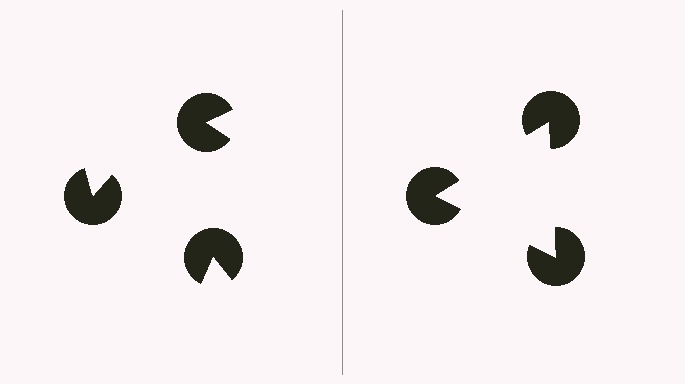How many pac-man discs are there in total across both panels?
6 — 3 on each side.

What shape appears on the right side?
An illusory triangle.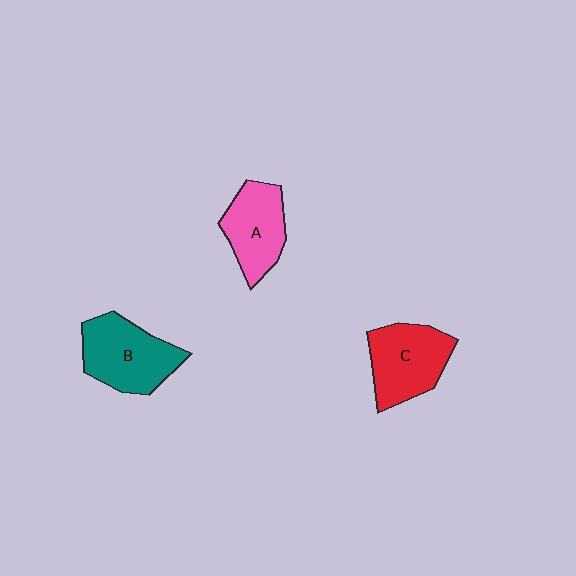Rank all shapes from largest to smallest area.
From largest to smallest: B (teal), C (red), A (pink).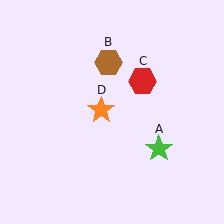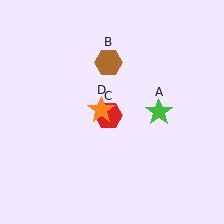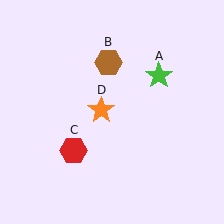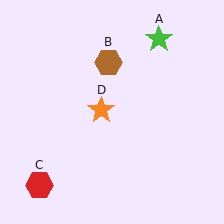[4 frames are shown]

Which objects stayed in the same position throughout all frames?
Brown hexagon (object B) and orange star (object D) remained stationary.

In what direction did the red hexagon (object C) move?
The red hexagon (object C) moved down and to the left.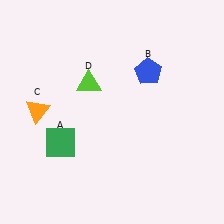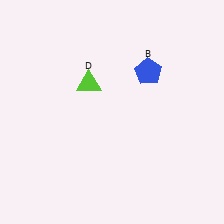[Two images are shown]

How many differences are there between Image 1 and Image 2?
There are 2 differences between the two images.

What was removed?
The orange triangle (C), the green square (A) were removed in Image 2.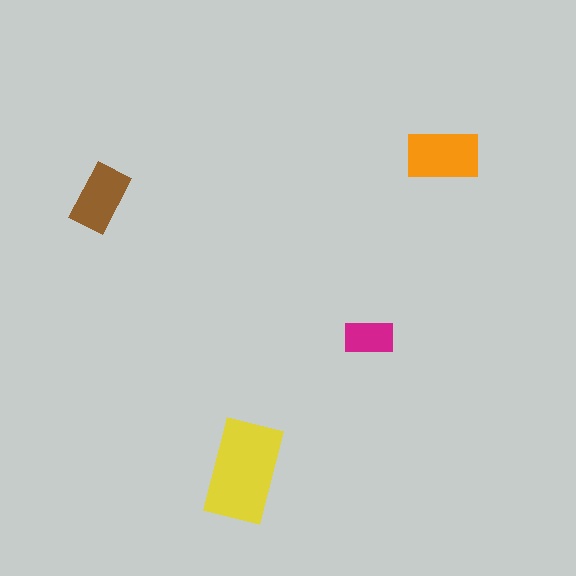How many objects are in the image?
There are 4 objects in the image.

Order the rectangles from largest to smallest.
the yellow one, the orange one, the brown one, the magenta one.